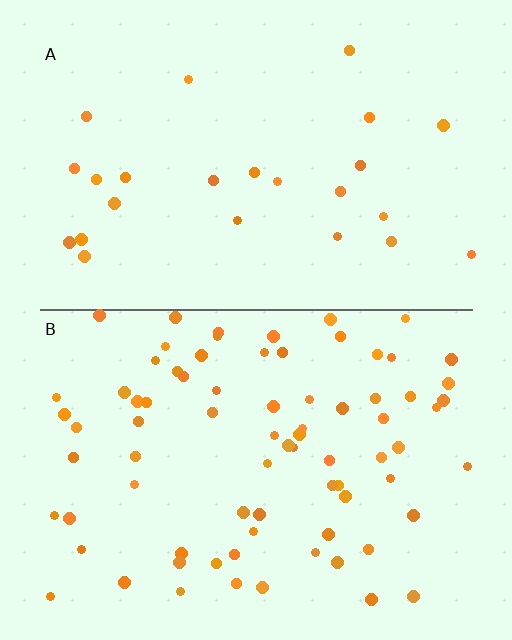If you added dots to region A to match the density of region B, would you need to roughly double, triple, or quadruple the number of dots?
Approximately triple.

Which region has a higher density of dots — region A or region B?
B (the bottom).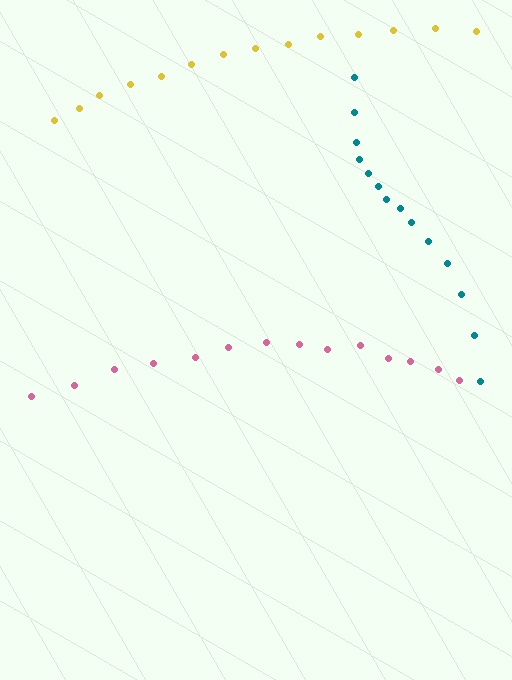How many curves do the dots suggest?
There are 3 distinct paths.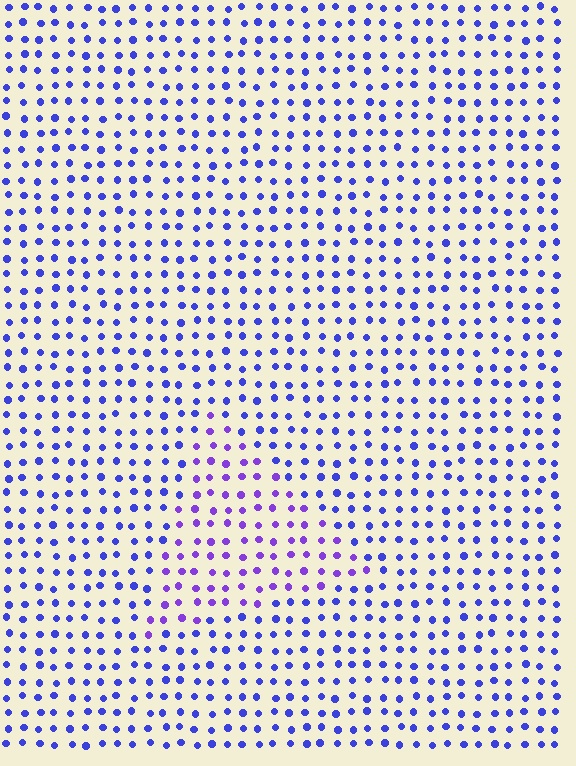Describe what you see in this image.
The image is filled with small blue elements in a uniform arrangement. A triangle-shaped region is visible where the elements are tinted to a slightly different hue, forming a subtle color boundary.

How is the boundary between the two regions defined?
The boundary is defined purely by a slight shift in hue (about 30 degrees). Spacing, size, and orientation are identical on both sides.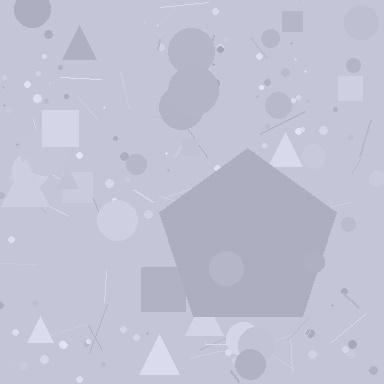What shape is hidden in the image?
A pentagon is hidden in the image.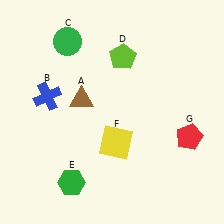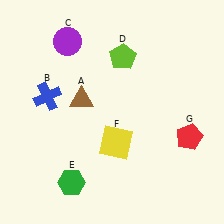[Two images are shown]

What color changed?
The circle (C) changed from green in Image 1 to purple in Image 2.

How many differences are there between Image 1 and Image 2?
There is 1 difference between the two images.